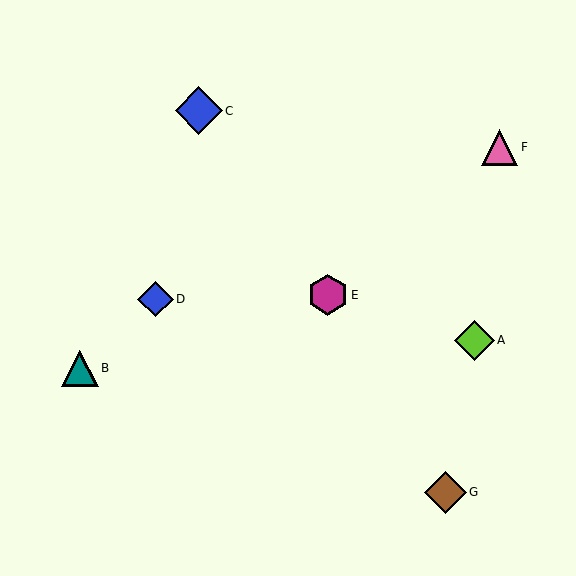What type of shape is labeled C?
Shape C is a blue diamond.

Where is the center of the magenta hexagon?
The center of the magenta hexagon is at (328, 295).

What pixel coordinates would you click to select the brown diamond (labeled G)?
Click at (445, 492) to select the brown diamond G.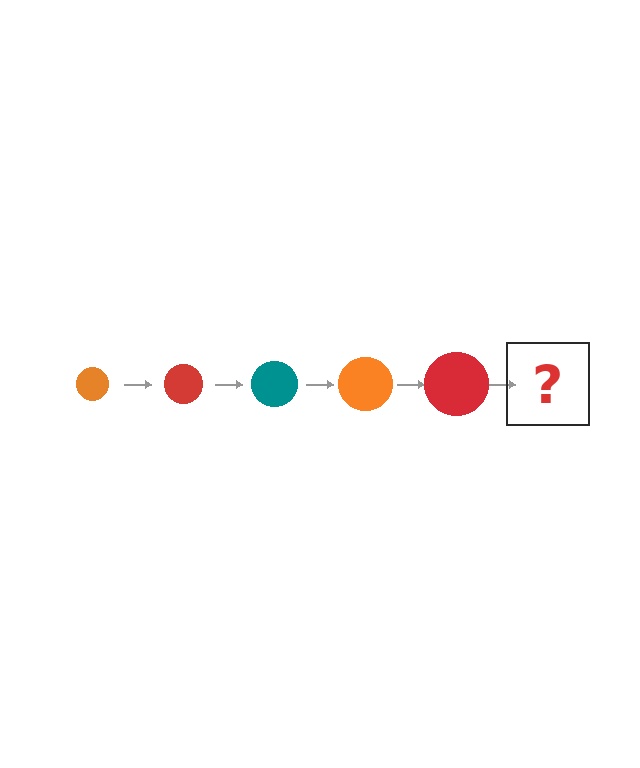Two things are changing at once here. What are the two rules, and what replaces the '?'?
The two rules are that the circle grows larger each step and the color cycles through orange, red, and teal. The '?' should be a teal circle, larger than the previous one.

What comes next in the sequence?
The next element should be a teal circle, larger than the previous one.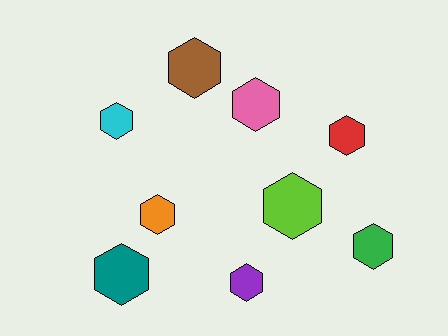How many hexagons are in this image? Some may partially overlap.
There are 9 hexagons.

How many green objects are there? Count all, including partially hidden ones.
There is 1 green object.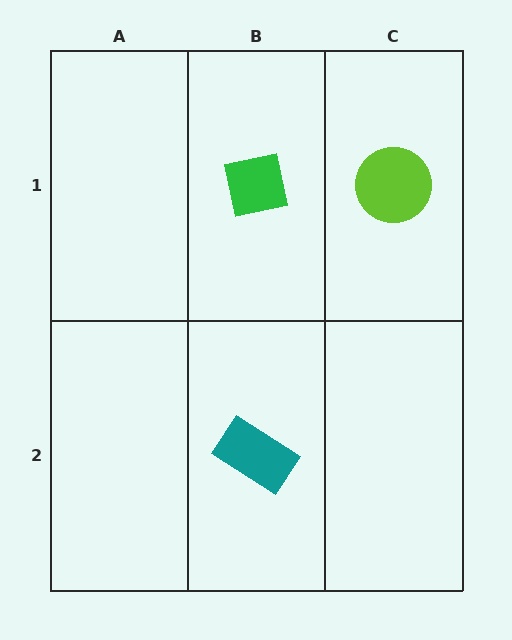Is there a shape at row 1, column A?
No, that cell is empty.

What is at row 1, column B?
A green square.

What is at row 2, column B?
A teal rectangle.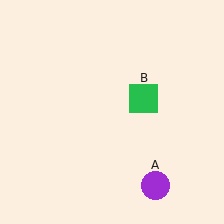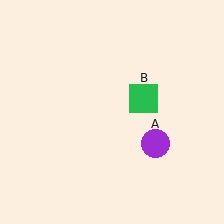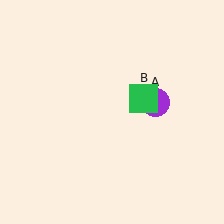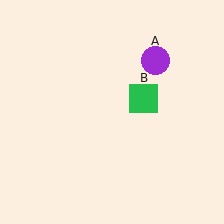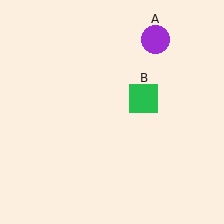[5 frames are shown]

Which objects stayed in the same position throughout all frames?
Green square (object B) remained stationary.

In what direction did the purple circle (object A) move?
The purple circle (object A) moved up.